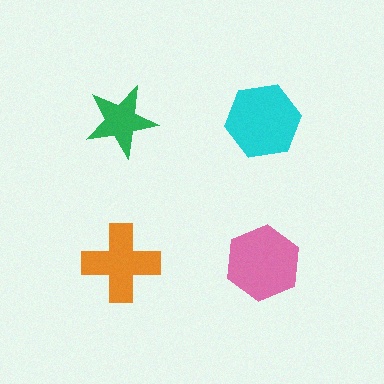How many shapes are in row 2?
2 shapes.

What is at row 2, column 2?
A pink hexagon.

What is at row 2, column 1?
An orange cross.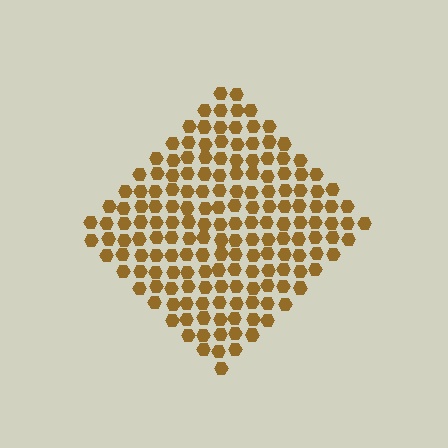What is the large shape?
The large shape is a diamond.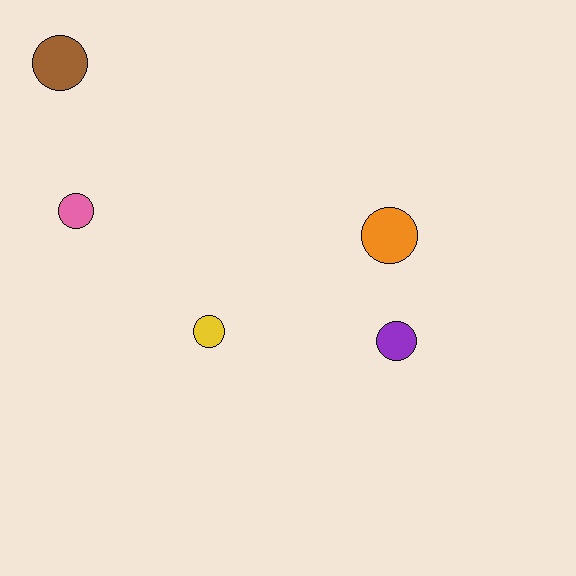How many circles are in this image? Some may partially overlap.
There are 5 circles.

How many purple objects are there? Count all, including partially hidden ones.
There is 1 purple object.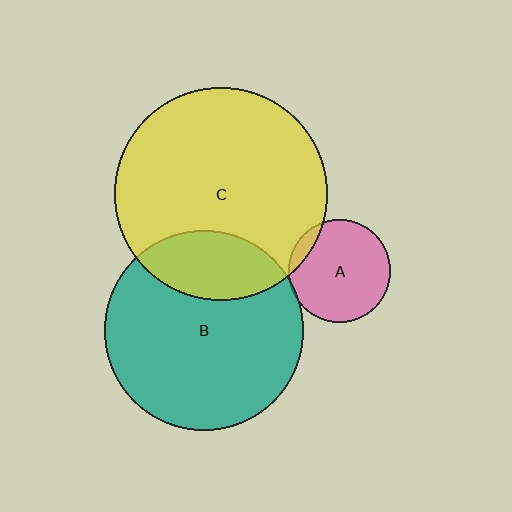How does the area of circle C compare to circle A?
Approximately 4.3 times.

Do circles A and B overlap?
Yes.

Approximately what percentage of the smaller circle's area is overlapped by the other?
Approximately 5%.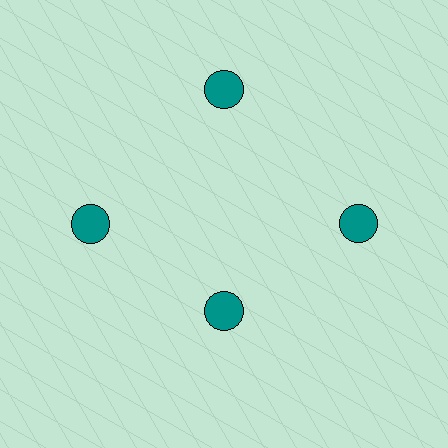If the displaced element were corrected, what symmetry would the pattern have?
It would have 4-fold rotational symmetry — the pattern would map onto itself every 90 degrees.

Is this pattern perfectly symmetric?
No. The 4 teal circles are arranged in a ring, but one element near the 6 o'clock position is pulled inward toward the center, breaking the 4-fold rotational symmetry.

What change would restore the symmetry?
The symmetry would be restored by moving it outward, back onto the ring so that all 4 circles sit at equal angles and equal distance from the center.